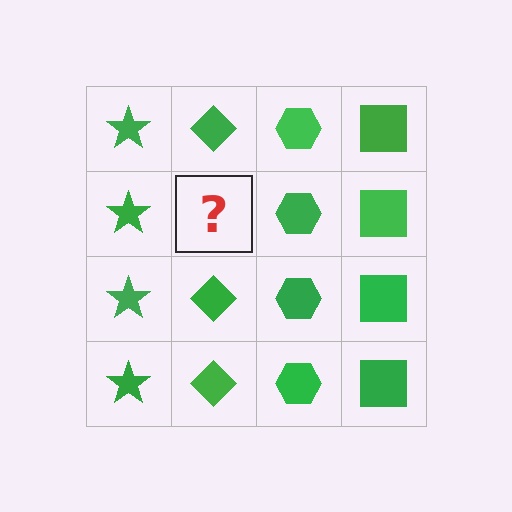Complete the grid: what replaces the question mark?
The question mark should be replaced with a green diamond.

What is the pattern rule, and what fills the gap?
The rule is that each column has a consistent shape. The gap should be filled with a green diamond.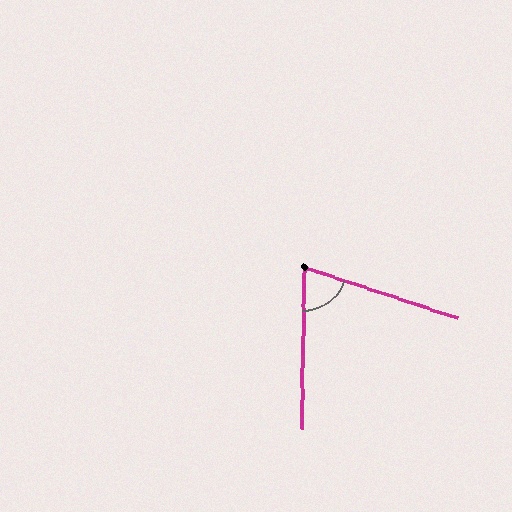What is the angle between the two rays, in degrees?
Approximately 73 degrees.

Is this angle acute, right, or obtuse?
It is acute.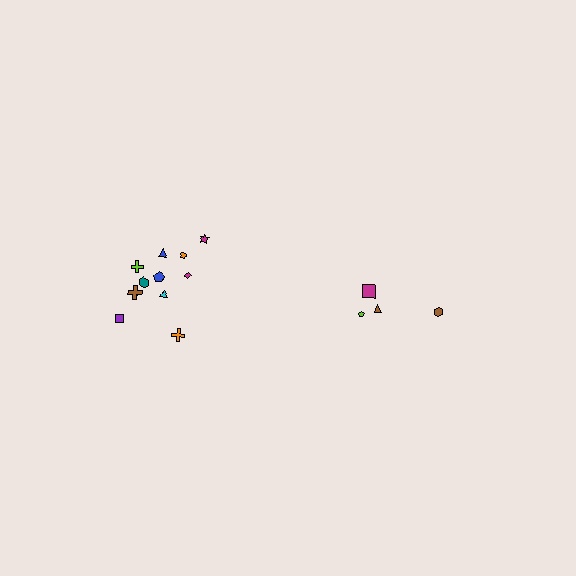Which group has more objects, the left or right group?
The left group.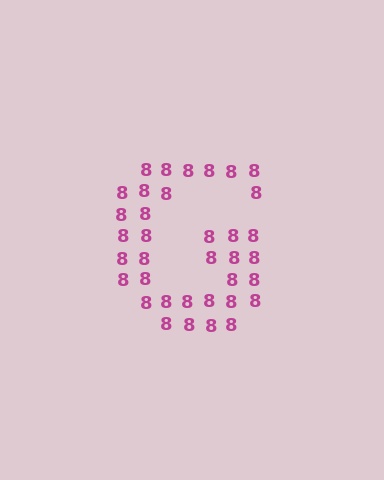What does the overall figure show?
The overall figure shows the letter G.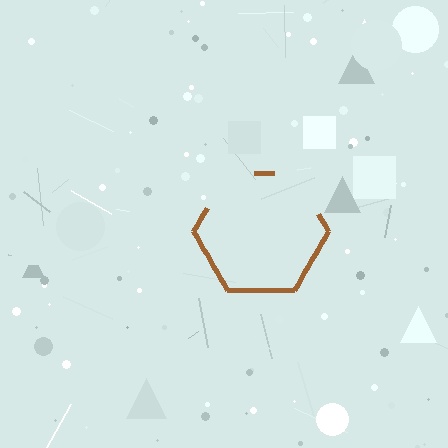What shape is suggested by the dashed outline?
The dashed outline suggests a hexagon.